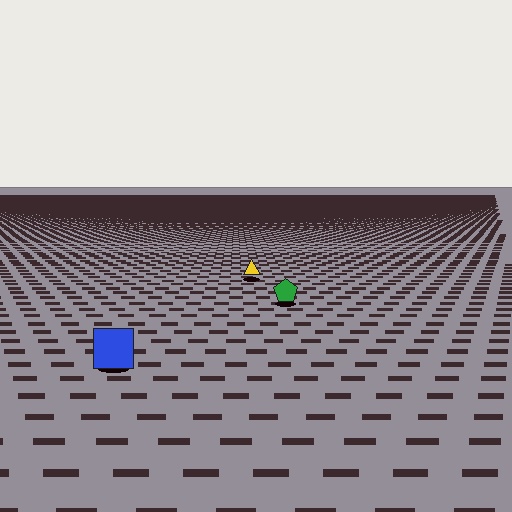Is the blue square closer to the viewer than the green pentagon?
Yes. The blue square is closer — you can tell from the texture gradient: the ground texture is coarser near it.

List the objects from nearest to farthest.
From nearest to farthest: the blue square, the green pentagon, the yellow triangle.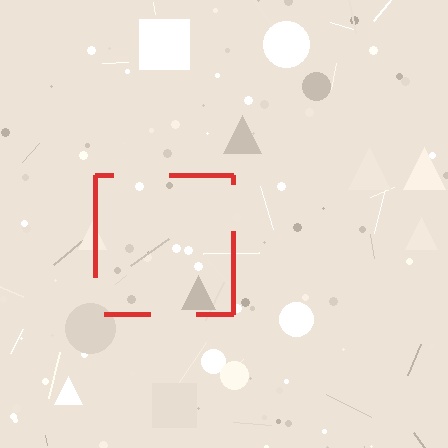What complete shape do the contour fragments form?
The contour fragments form a square.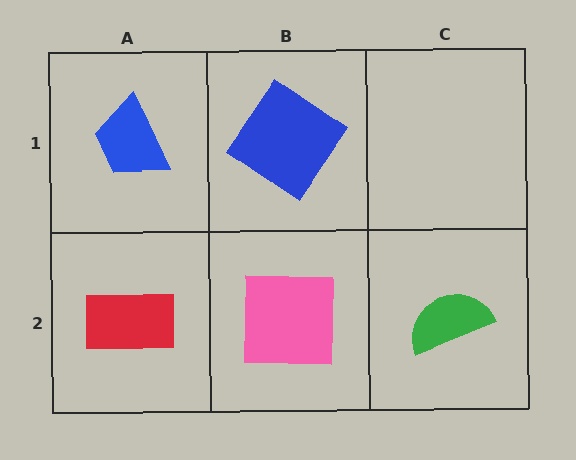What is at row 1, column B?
A blue diamond.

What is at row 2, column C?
A green semicircle.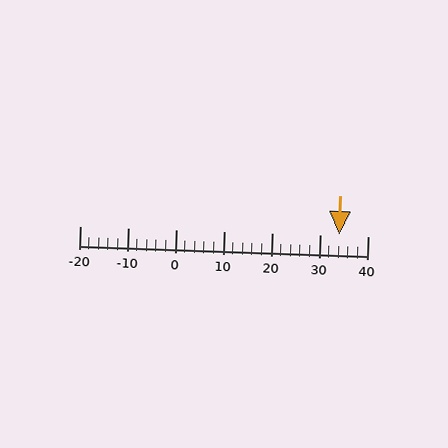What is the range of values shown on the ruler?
The ruler shows values from -20 to 40.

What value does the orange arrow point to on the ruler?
The orange arrow points to approximately 34.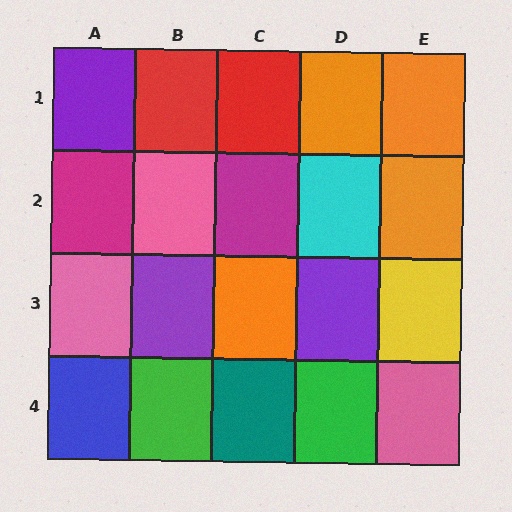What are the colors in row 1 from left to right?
Purple, red, red, orange, orange.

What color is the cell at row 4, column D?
Green.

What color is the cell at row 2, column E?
Orange.